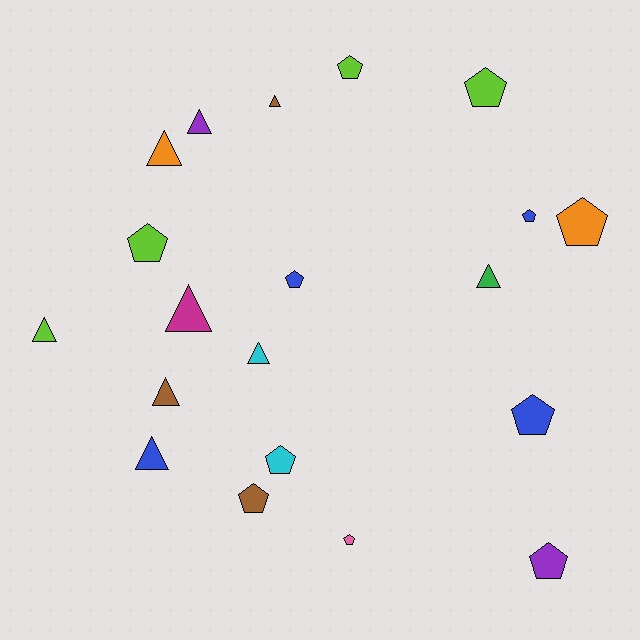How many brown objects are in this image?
There are 3 brown objects.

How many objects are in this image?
There are 20 objects.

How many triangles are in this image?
There are 9 triangles.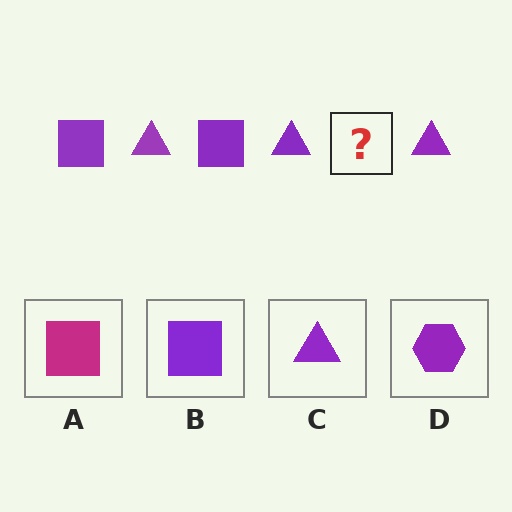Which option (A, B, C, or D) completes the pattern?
B.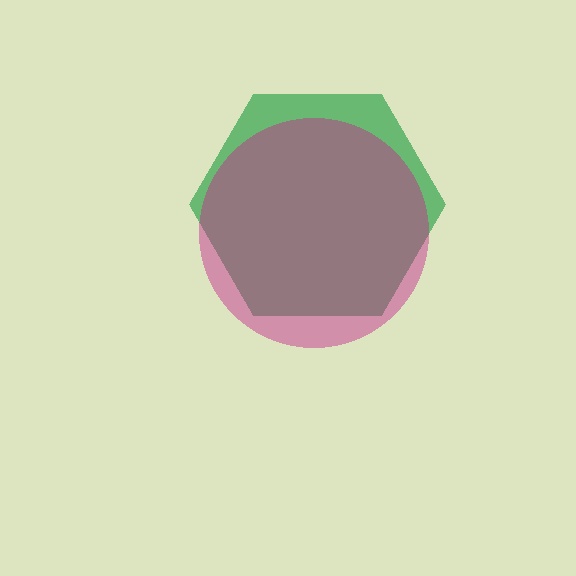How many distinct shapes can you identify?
There are 2 distinct shapes: a green hexagon, a magenta circle.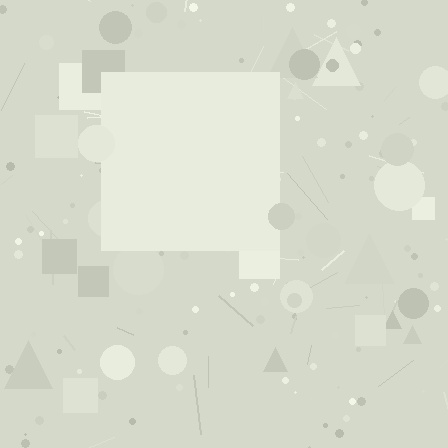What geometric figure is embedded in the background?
A square is embedded in the background.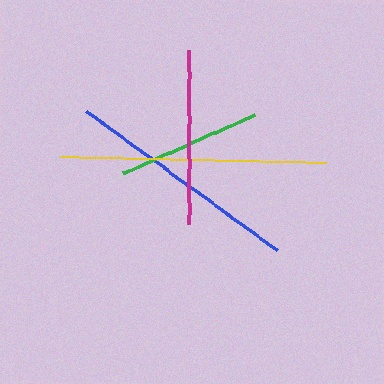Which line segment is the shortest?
The green line is the shortest at approximately 144 pixels.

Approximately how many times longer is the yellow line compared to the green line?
The yellow line is approximately 1.8 times the length of the green line.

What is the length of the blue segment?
The blue segment is approximately 236 pixels long.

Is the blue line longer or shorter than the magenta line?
The blue line is longer than the magenta line.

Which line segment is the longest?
The yellow line is the longest at approximately 266 pixels.